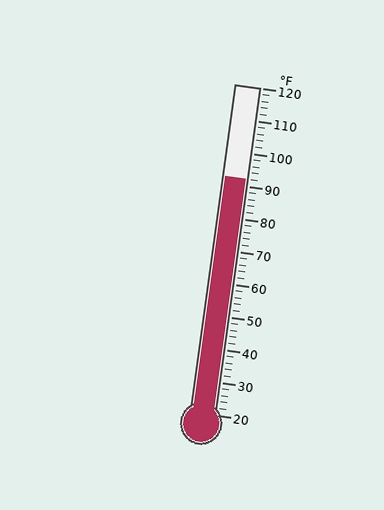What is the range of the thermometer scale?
The thermometer scale ranges from 20°F to 120°F.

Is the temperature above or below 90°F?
The temperature is above 90°F.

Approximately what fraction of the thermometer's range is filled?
The thermometer is filled to approximately 70% of its range.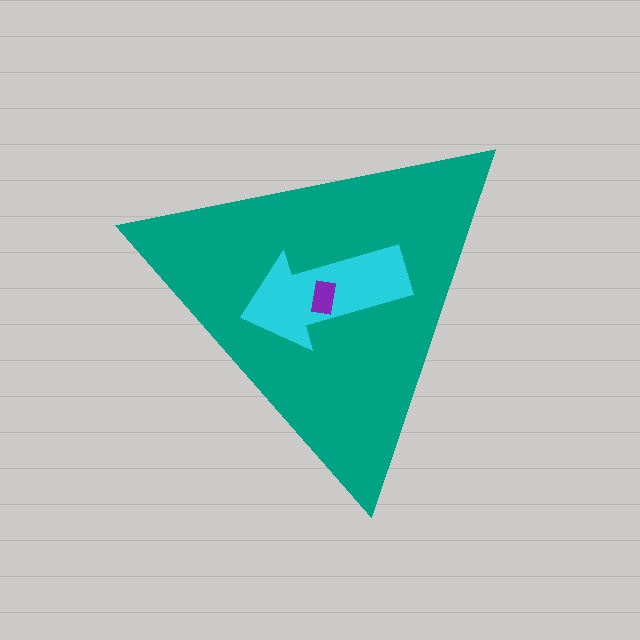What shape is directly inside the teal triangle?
The cyan arrow.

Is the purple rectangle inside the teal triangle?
Yes.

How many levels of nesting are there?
3.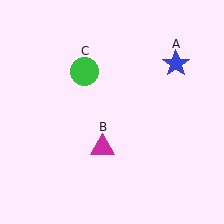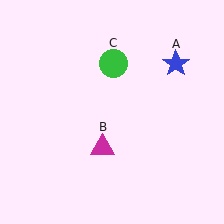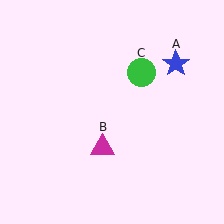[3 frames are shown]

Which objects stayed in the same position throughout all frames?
Blue star (object A) and magenta triangle (object B) remained stationary.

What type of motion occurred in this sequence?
The green circle (object C) rotated clockwise around the center of the scene.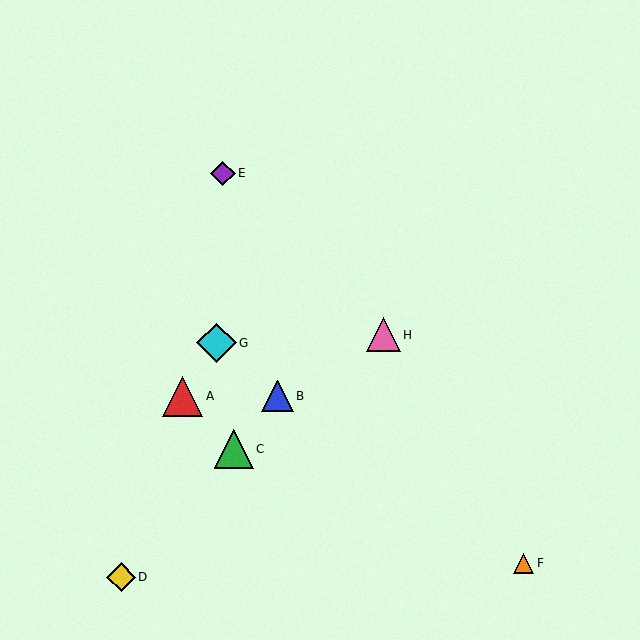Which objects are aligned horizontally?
Objects A, B are aligned horizontally.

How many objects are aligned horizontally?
2 objects (A, B) are aligned horizontally.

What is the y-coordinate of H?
Object H is at y≈335.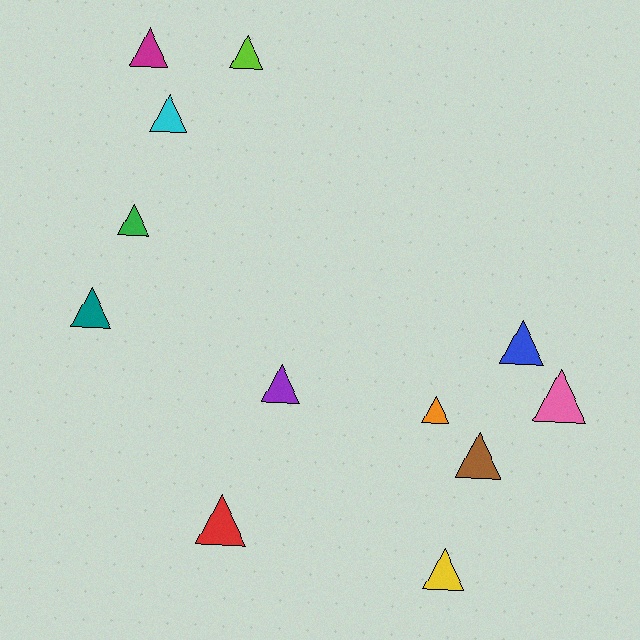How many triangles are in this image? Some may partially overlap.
There are 12 triangles.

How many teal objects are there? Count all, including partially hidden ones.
There is 1 teal object.